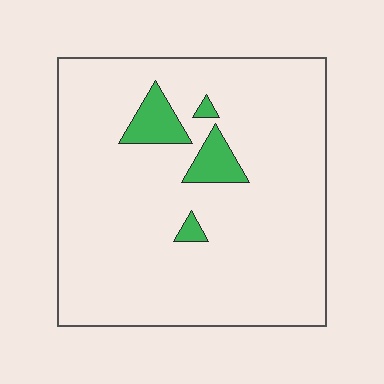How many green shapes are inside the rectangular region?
4.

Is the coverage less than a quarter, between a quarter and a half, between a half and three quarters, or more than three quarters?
Less than a quarter.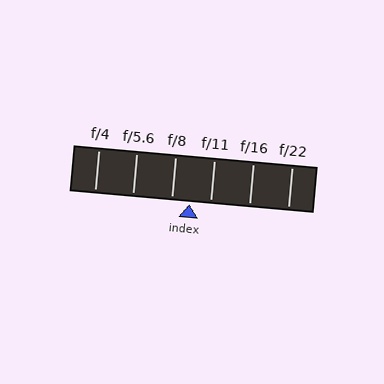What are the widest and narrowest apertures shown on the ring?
The widest aperture shown is f/4 and the narrowest is f/22.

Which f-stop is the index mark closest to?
The index mark is closest to f/8.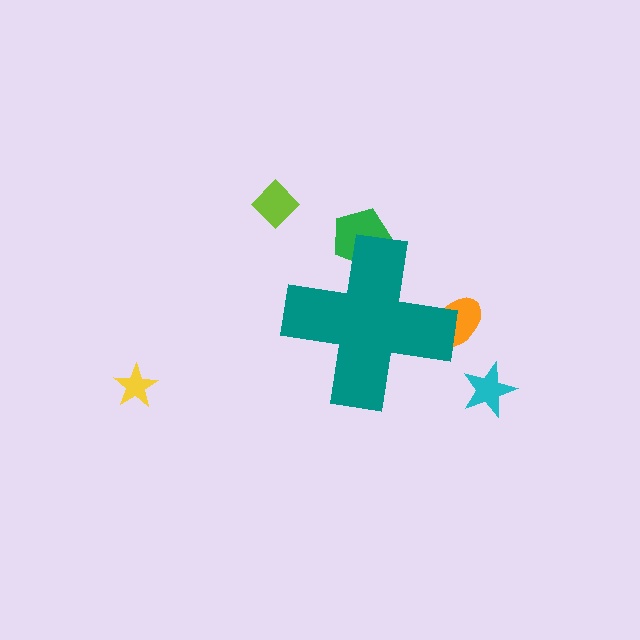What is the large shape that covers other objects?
A teal cross.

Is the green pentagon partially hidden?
Yes, the green pentagon is partially hidden behind the teal cross.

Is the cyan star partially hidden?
No, the cyan star is fully visible.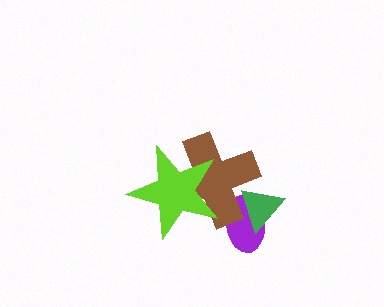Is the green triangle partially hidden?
Yes, it is partially covered by another shape.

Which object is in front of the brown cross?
The lime star is in front of the brown cross.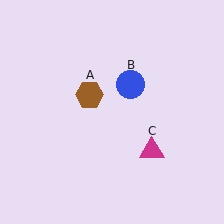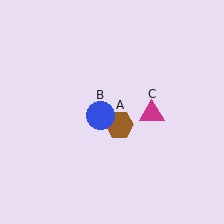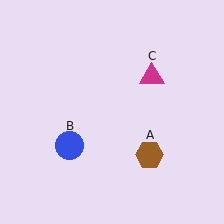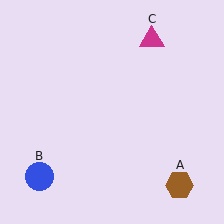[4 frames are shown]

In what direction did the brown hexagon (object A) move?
The brown hexagon (object A) moved down and to the right.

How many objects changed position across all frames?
3 objects changed position: brown hexagon (object A), blue circle (object B), magenta triangle (object C).